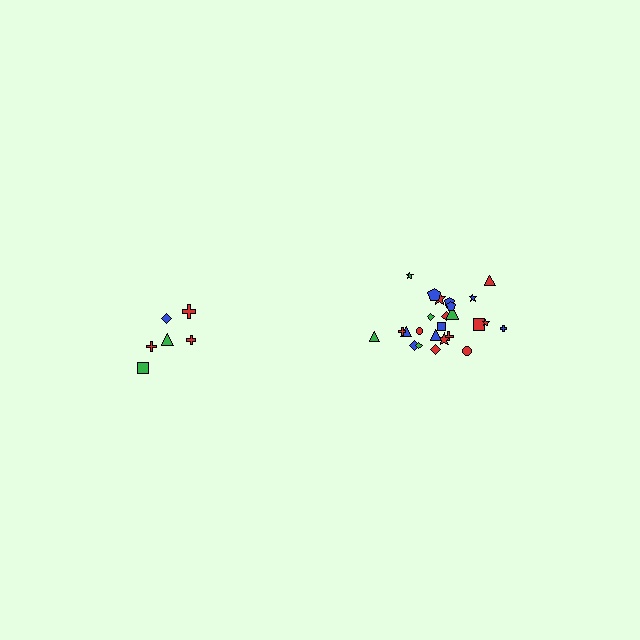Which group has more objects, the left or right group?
The right group.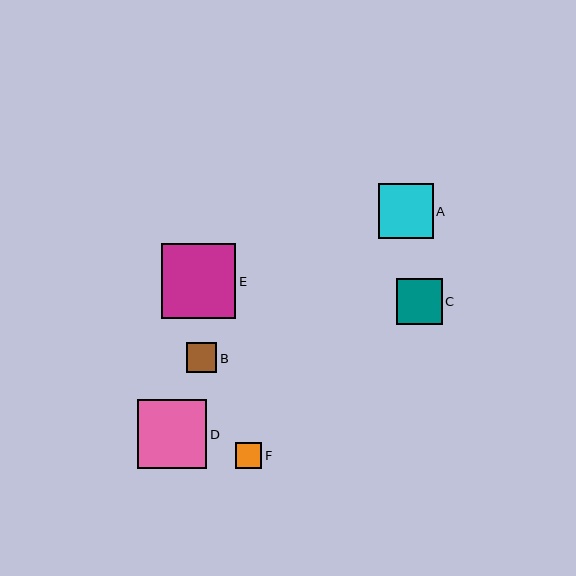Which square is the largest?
Square E is the largest with a size of approximately 75 pixels.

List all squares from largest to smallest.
From largest to smallest: E, D, A, C, B, F.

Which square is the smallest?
Square F is the smallest with a size of approximately 26 pixels.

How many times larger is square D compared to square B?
Square D is approximately 2.3 times the size of square B.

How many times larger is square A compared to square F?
Square A is approximately 2.1 times the size of square F.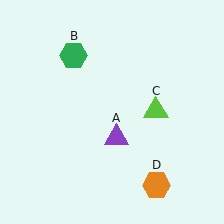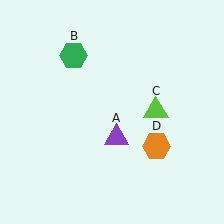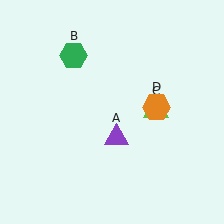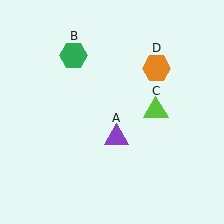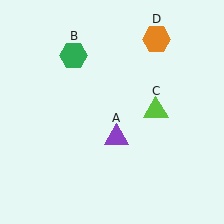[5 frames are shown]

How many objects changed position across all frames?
1 object changed position: orange hexagon (object D).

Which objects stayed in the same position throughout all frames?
Purple triangle (object A) and green hexagon (object B) and lime triangle (object C) remained stationary.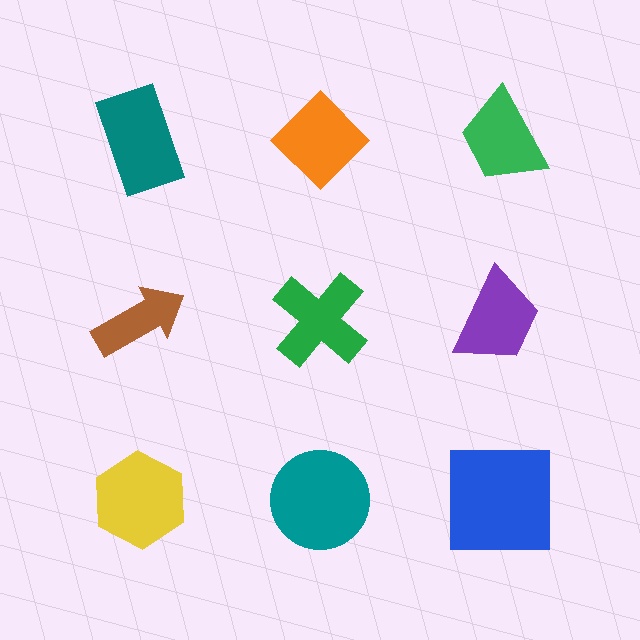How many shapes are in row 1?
3 shapes.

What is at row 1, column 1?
A teal rectangle.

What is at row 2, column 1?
A brown arrow.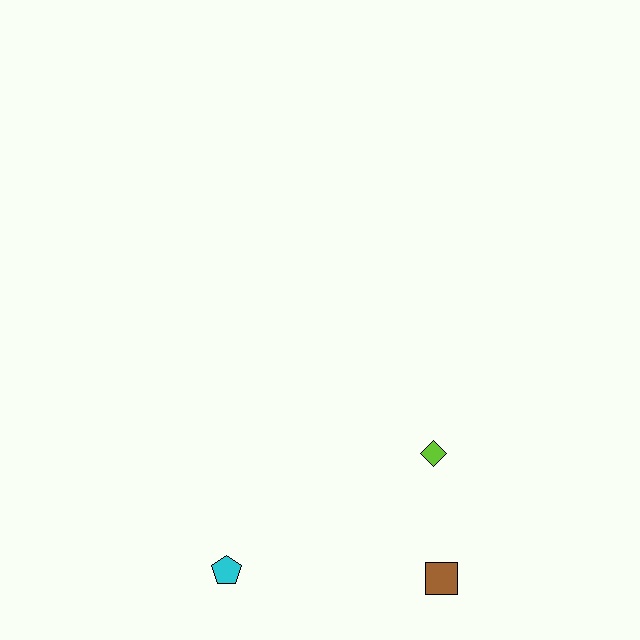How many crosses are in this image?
There are no crosses.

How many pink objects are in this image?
There are no pink objects.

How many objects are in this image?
There are 3 objects.